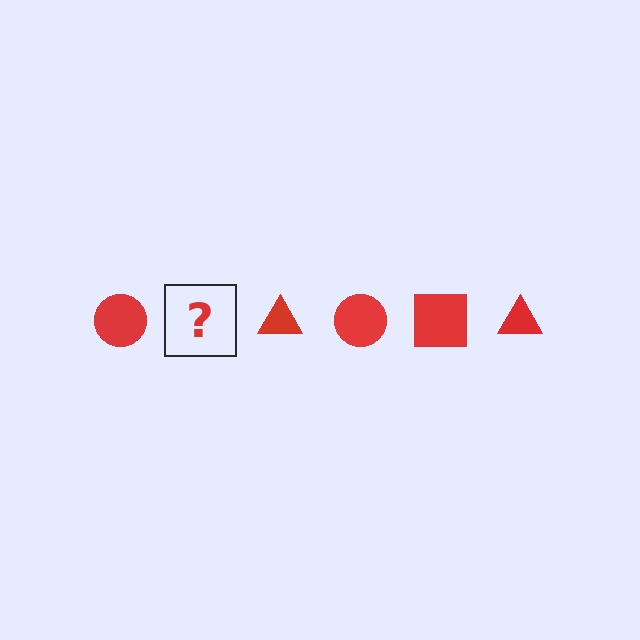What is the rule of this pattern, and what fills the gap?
The rule is that the pattern cycles through circle, square, triangle shapes in red. The gap should be filled with a red square.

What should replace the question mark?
The question mark should be replaced with a red square.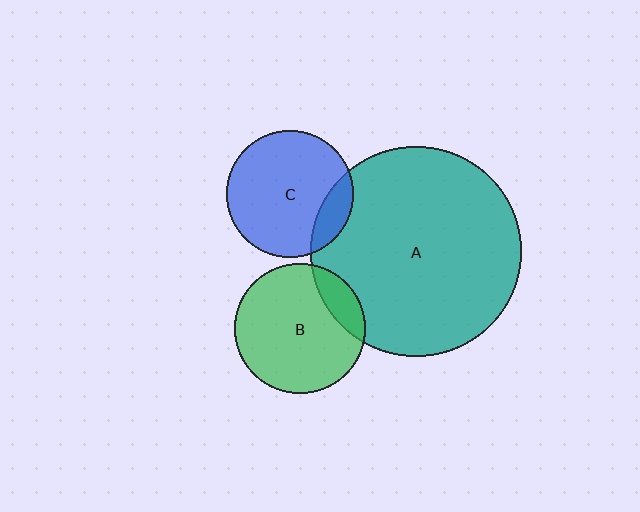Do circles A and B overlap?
Yes.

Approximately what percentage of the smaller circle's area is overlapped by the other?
Approximately 15%.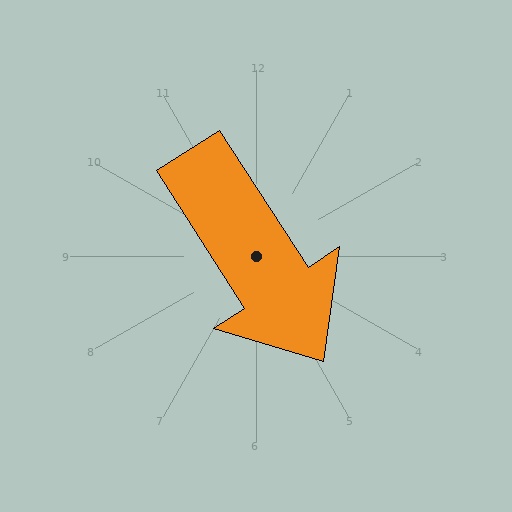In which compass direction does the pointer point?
Southeast.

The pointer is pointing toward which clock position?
Roughly 5 o'clock.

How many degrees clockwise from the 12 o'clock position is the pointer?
Approximately 147 degrees.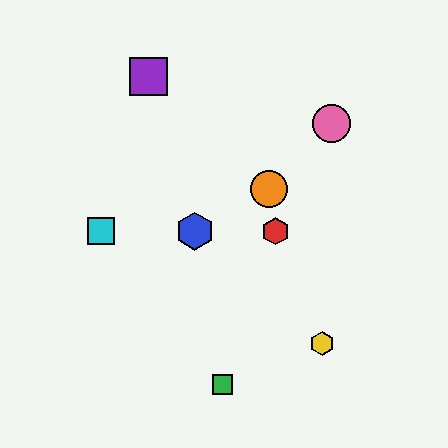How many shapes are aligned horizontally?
3 shapes (the red hexagon, the blue hexagon, the cyan square) are aligned horizontally.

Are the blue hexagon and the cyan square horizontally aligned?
Yes, both are at y≈231.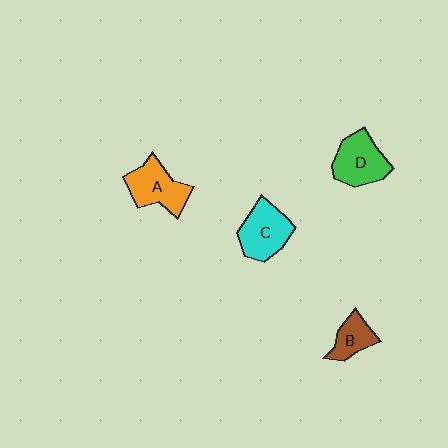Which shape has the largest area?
Shape C (cyan).